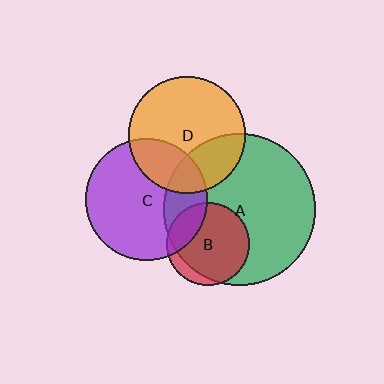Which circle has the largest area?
Circle A (green).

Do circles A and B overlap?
Yes.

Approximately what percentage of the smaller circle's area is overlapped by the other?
Approximately 90%.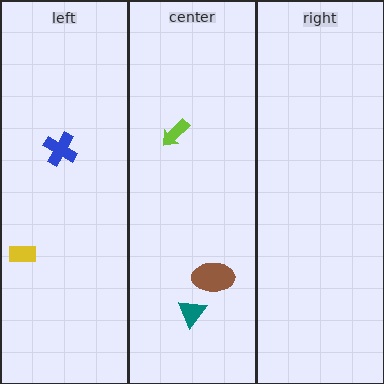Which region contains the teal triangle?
The center region.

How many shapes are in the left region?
2.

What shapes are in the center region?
The brown ellipse, the teal triangle, the lime arrow.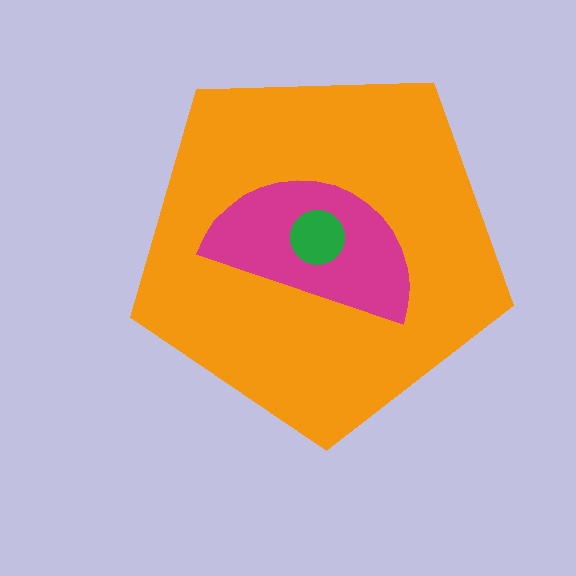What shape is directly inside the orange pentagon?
The magenta semicircle.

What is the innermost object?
The green circle.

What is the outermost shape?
The orange pentagon.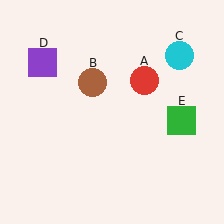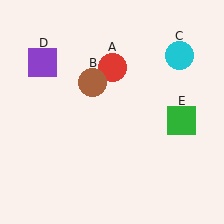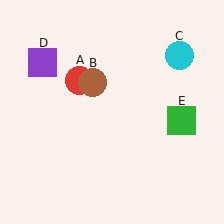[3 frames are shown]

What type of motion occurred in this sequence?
The red circle (object A) rotated counterclockwise around the center of the scene.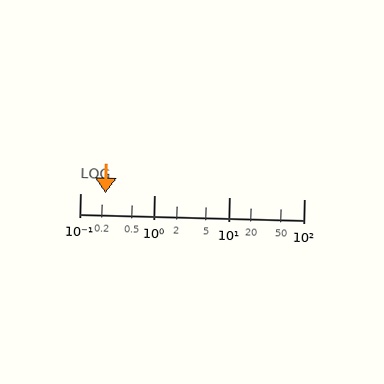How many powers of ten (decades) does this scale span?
The scale spans 3 decades, from 0.1 to 100.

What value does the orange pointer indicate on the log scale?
The pointer indicates approximately 0.22.